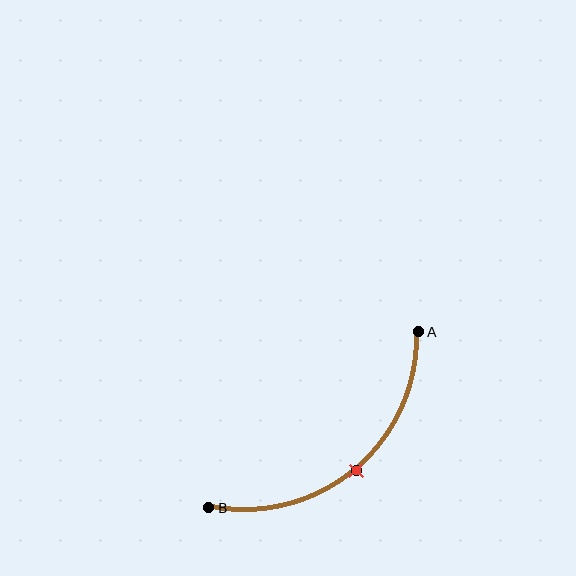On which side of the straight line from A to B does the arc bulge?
The arc bulges below and to the right of the straight line connecting A and B.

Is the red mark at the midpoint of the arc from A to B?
Yes. The red mark lies on the arc at equal arc-length from both A and B — it is the arc midpoint.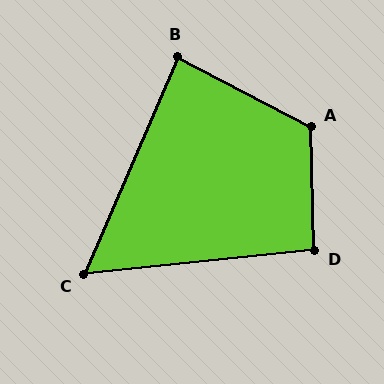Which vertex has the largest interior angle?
A, at approximately 119 degrees.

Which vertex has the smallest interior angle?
C, at approximately 61 degrees.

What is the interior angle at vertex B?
Approximately 86 degrees (approximately right).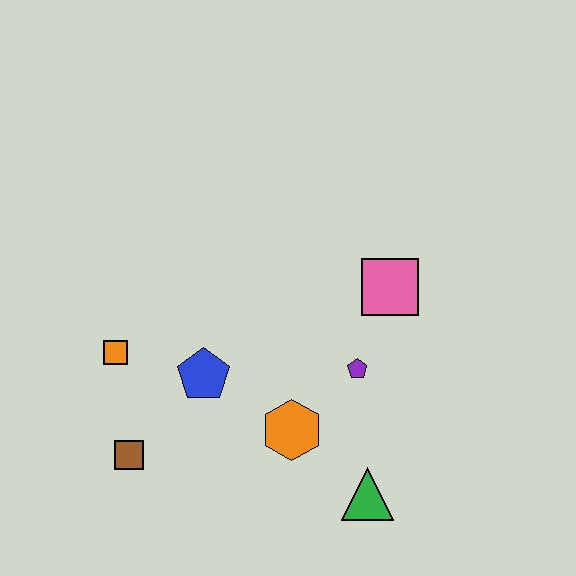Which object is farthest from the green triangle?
The orange square is farthest from the green triangle.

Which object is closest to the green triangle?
The orange hexagon is closest to the green triangle.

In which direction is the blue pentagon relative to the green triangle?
The blue pentagon is to the left of the green triangle.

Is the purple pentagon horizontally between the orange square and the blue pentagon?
No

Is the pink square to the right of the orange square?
Yes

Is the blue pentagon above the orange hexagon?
Yes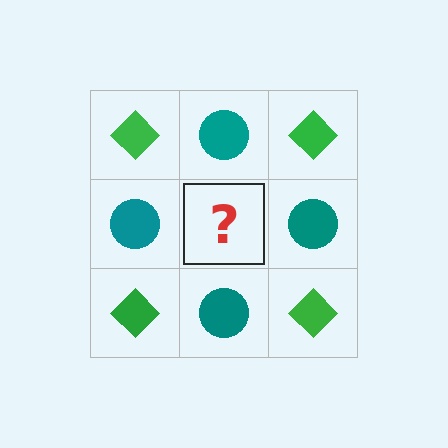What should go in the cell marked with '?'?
The missing cell should contain a green diamond.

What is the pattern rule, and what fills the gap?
The rule is that it alternates green diamond and teal circle in a checkerboard pattern. The gap should be filled with a green diamond.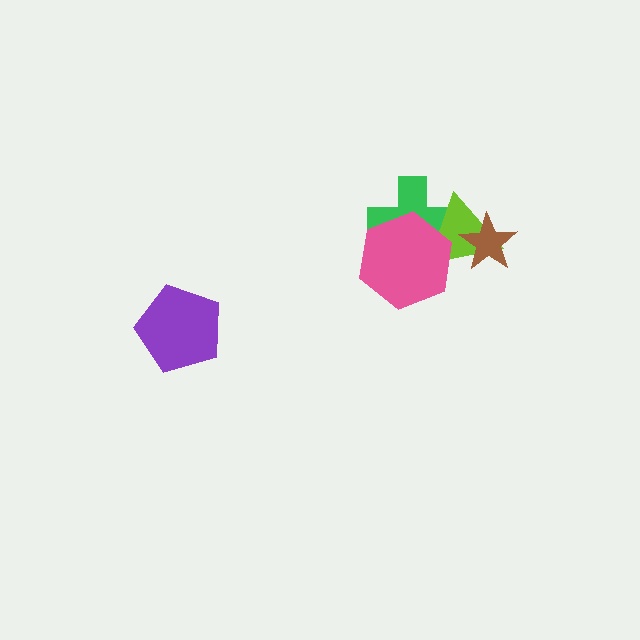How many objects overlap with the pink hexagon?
2 objects overlap with the pink hexagon.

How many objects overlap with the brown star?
1 object overlaps with the brown star.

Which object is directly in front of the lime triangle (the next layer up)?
The pink hexagon is directly in front of the lime triangle.